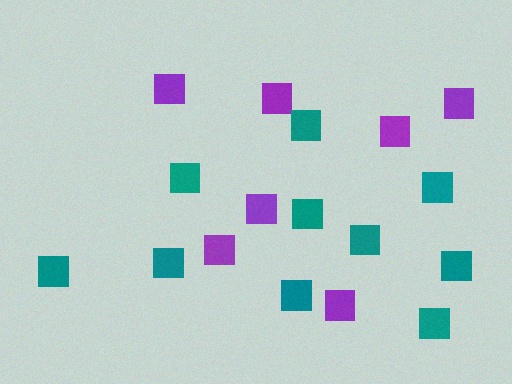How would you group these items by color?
There are 2 groups: one group of purple squares (7) and one group of teal squares (10).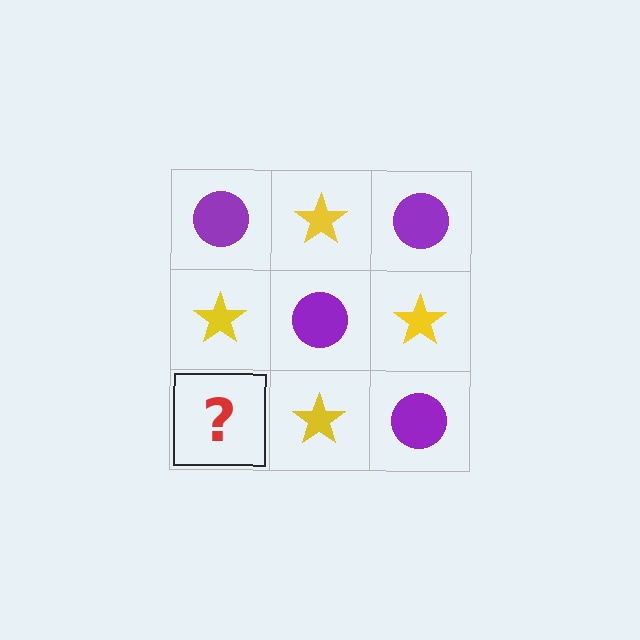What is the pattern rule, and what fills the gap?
The rule is that it alternates purple circle and yellow star in a checkerboard pattern. The gap should be filled with a purple circle.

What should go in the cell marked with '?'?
The missing cell should contain a purple circle.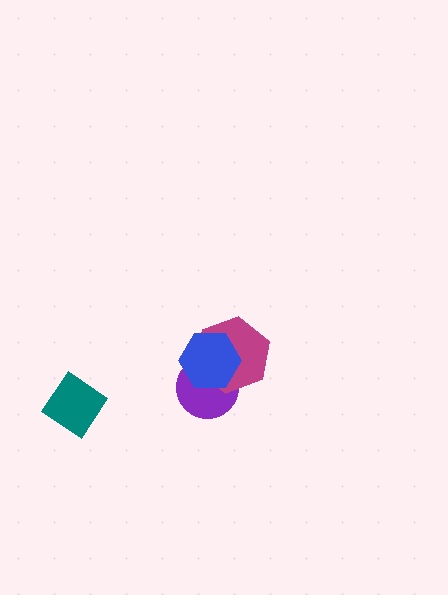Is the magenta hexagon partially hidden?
Yes, it is partially covered by another shape.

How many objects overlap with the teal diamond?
0 objects overlap with the teal diamond.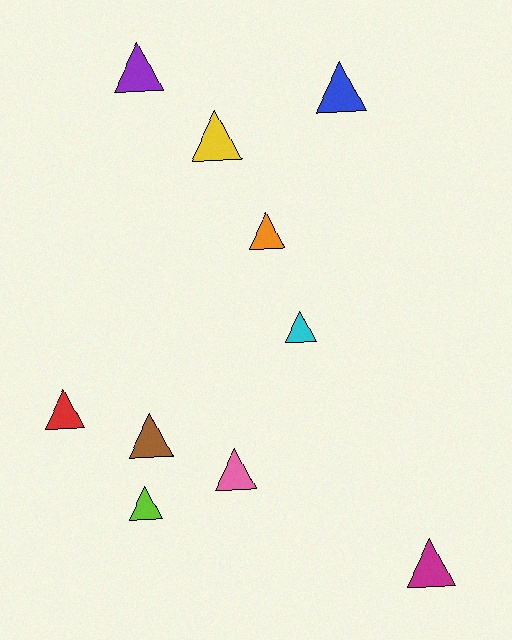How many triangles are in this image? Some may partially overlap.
There are 10 triangles.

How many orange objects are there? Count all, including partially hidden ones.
There is 1 orange object.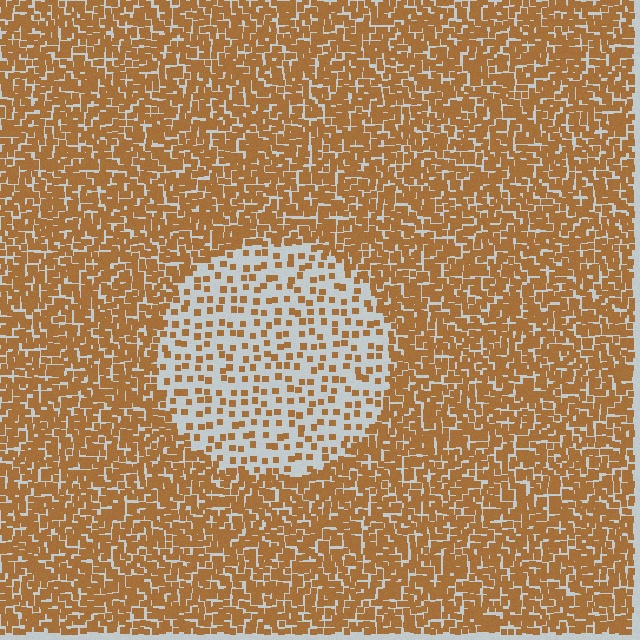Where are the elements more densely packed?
The elements are more densely packed outside the circle boundary.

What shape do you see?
I see a circle.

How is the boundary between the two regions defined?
The boundary is defined by a change in element density (approximately 2.9x ratio). All elements are the same color, size, and shape.